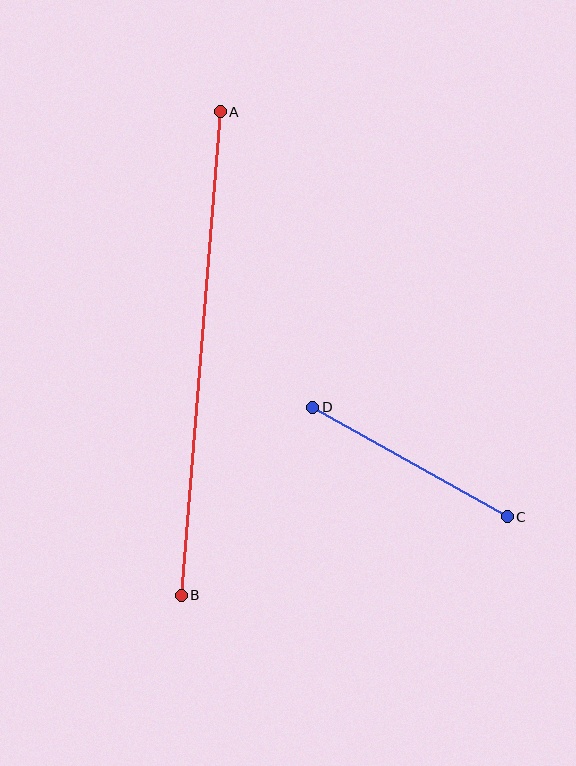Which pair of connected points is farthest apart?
Points A and B are farthest apart.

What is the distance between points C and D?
The distance is approximately 223 pixels.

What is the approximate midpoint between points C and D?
The midpoint is at approximately (410, 462) pixels.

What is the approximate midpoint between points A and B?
The midpoint is at approximately (201, 354) pixels.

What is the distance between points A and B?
The distance is approximately 485 pixels.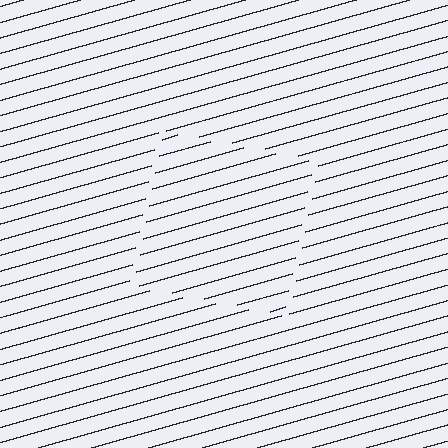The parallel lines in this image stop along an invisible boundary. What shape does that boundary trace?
An illusory square. The interior of the shape contains the same grating, shifted by half a period — the contour is defined by the phase discontinuity where line-ends from the inner and outer gratings abut.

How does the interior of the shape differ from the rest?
The interior of the shape contains the same grating, shifted by half a period — the contour is defined by the phase discontinuity where line-ends from the inner and outer gratings abut.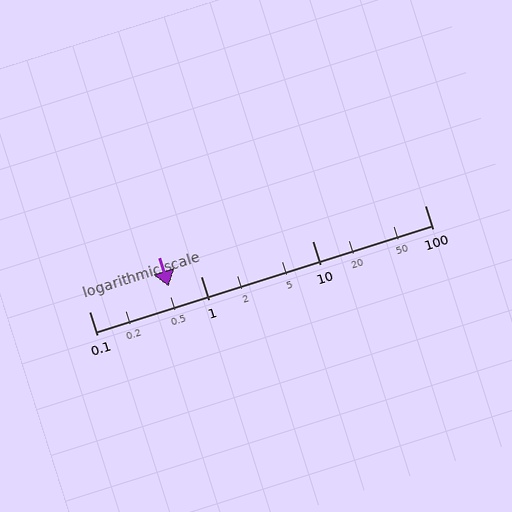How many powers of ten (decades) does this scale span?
The scale spans 3 decades, from 0.1 to 100.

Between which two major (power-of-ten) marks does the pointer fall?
The pointer is between 0.1 and 1.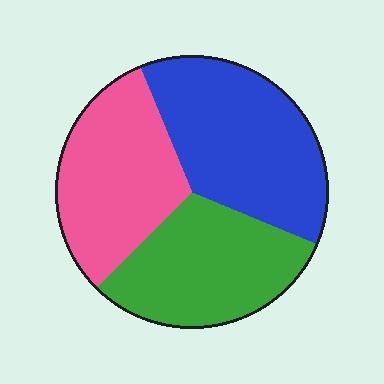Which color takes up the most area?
Blue, at roughly 40%.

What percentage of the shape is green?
Green takes up about one third (1/3) of the shape.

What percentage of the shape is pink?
Pink takes up about one third (1/3) of the shape.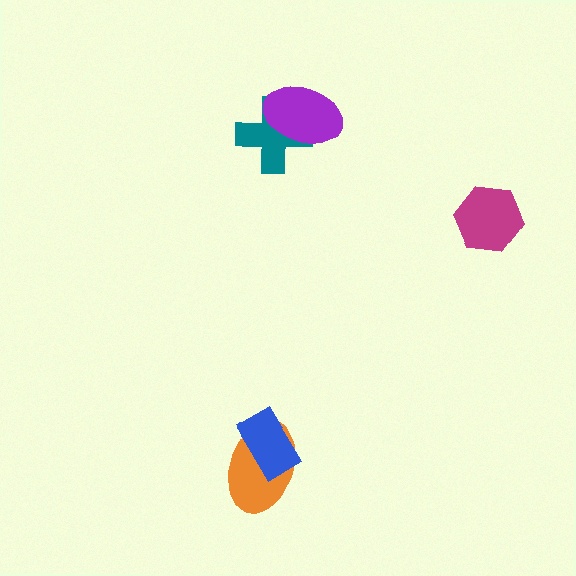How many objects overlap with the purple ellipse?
1 object overlaps with the purple ellipse.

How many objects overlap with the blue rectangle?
1 object overlaps with the blue rectangle.